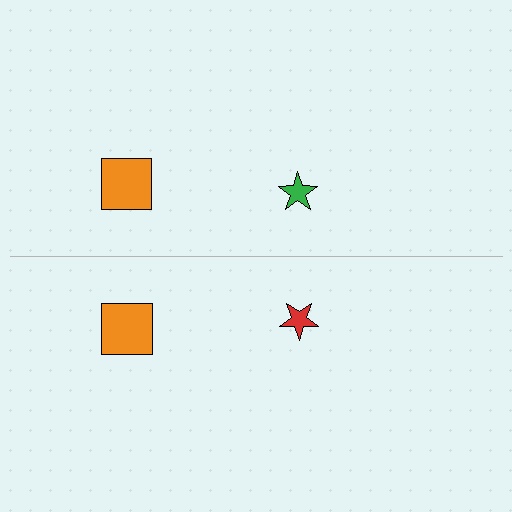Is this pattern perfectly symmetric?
No, the pattern is not perfectly symmetric. The red star on the bottom side breaks the symmetry — its mirror counterpart is green.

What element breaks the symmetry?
The red star on the bottom side breaks the symmetry — its mirror counterpart is green.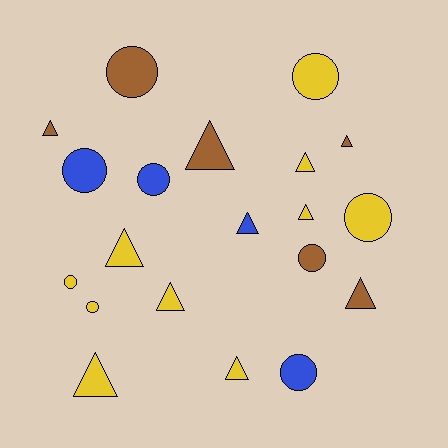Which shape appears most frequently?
Triangle, with 11 objects.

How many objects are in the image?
There are 20 objects.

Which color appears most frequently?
Yellow, with 10 objects.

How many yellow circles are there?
There are 4 yellow circles.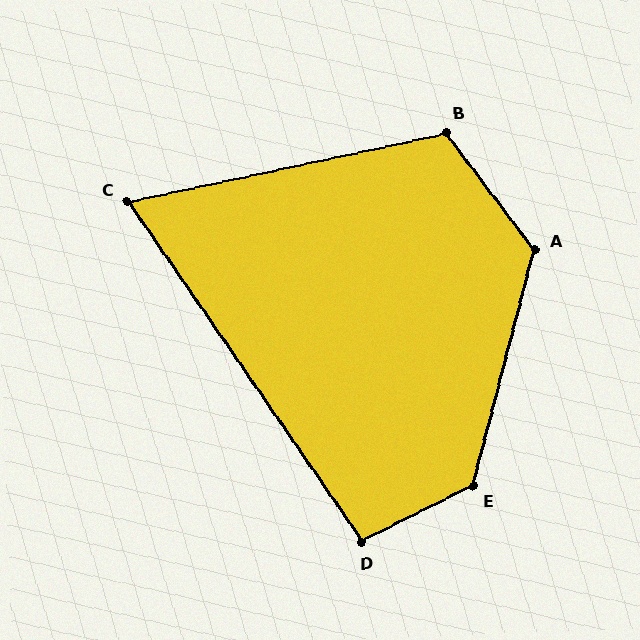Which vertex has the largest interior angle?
E, at approximately 131 degrees.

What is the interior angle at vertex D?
Approximately 98 degrees (obtuse).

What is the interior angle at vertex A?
Approximately 128 degrees (obtuse).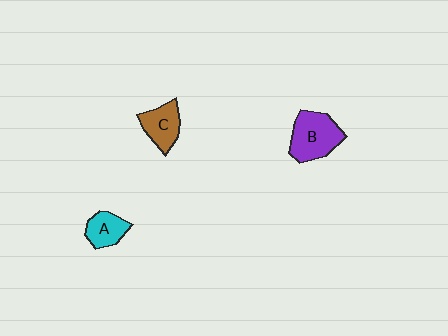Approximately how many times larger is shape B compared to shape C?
Approximately 1.4 times.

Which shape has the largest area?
Shape B (purple).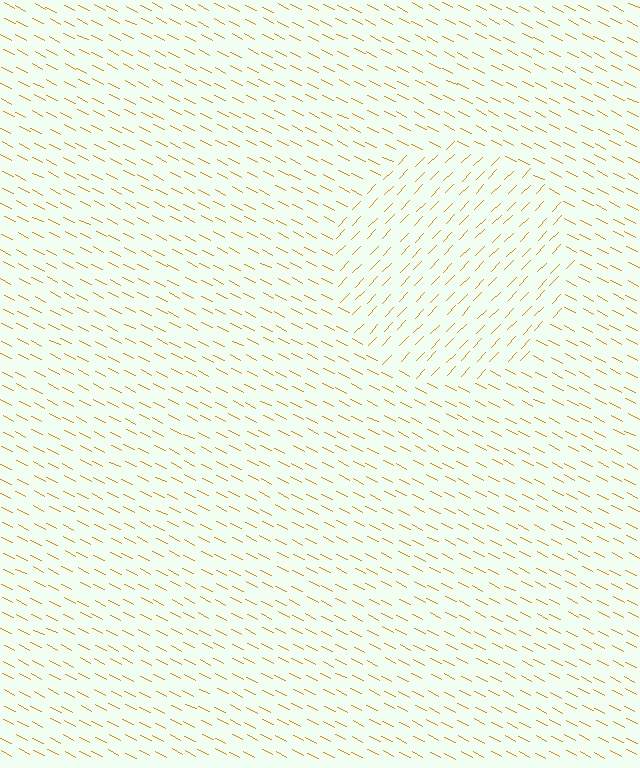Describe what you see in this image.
The image is filled with small orange line segments. A circle region in the image has lines oriented differently from the surrounding lines, creating a visible texture boundary.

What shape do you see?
I see a circle.